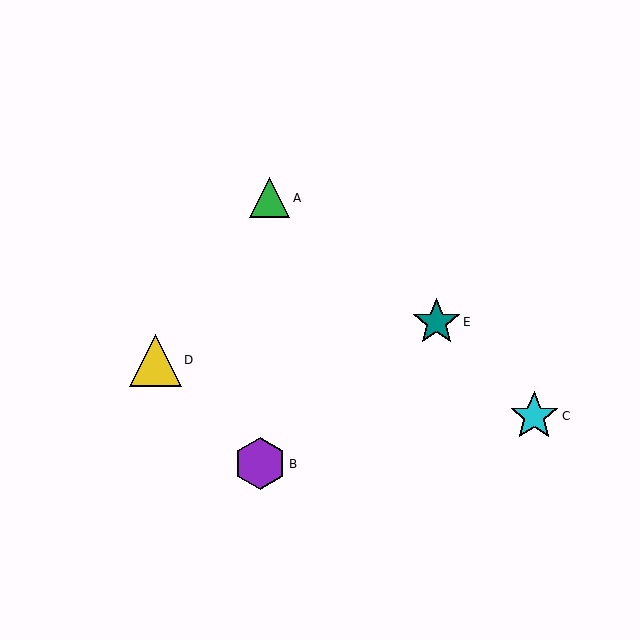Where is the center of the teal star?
The center of the teal star is at (436, 322).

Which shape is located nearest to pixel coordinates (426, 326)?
The teal star (labeled E) at (436, 322) is nearest to that location.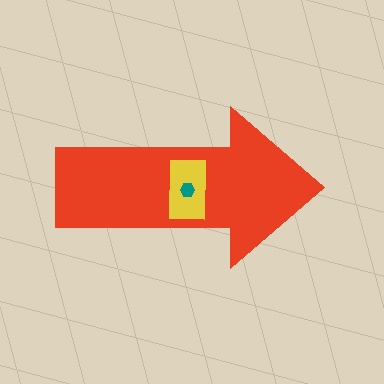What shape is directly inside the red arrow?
The yellow rectangle.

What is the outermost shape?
The red arrow.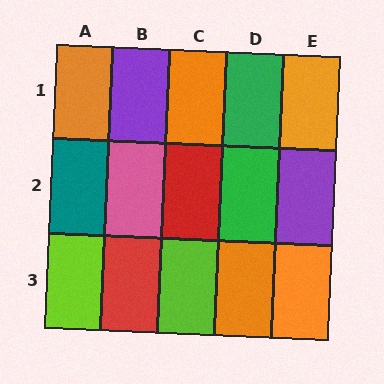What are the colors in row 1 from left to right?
Orange, purple, orange, green, orange.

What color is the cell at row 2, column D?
Green.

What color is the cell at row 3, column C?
Lime.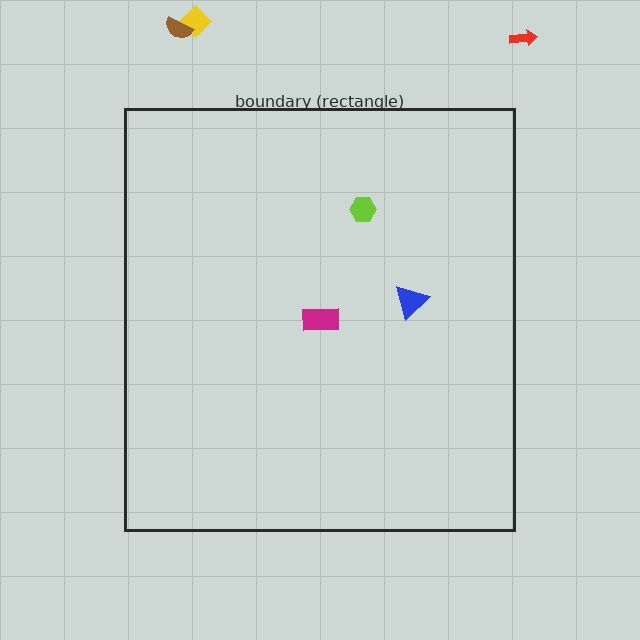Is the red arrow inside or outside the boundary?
Outside.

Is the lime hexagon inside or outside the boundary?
Inside.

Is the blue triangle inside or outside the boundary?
Inside.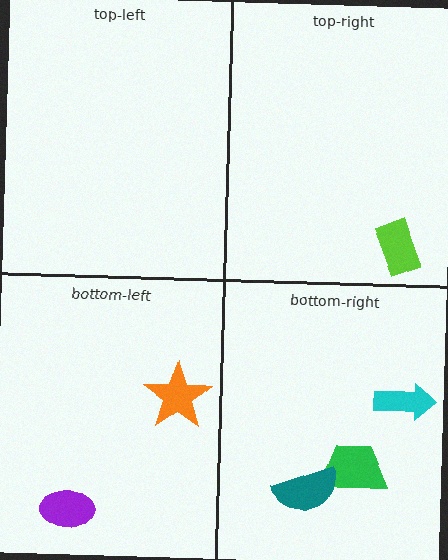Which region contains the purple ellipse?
The bottom-left region.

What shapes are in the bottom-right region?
The green trapezoid, the teal semicircle, the cyan arrow.